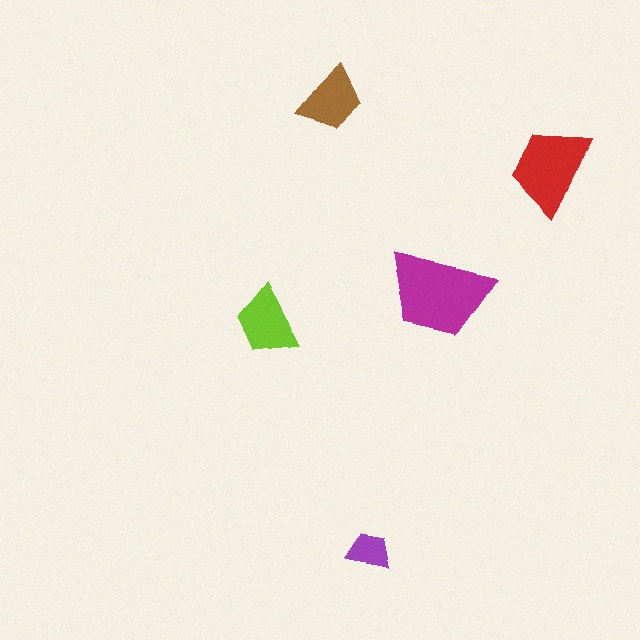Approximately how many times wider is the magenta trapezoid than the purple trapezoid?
About 2.5 times wider.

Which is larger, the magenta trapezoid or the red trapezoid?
The magenta one.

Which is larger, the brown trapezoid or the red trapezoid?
The red one.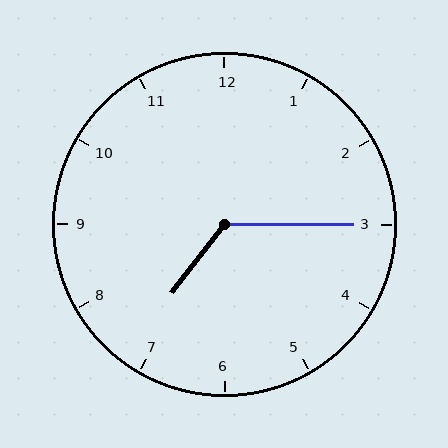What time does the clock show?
7:15.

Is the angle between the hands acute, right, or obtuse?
It is obtuse.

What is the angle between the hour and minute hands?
Approximately 128 degrees.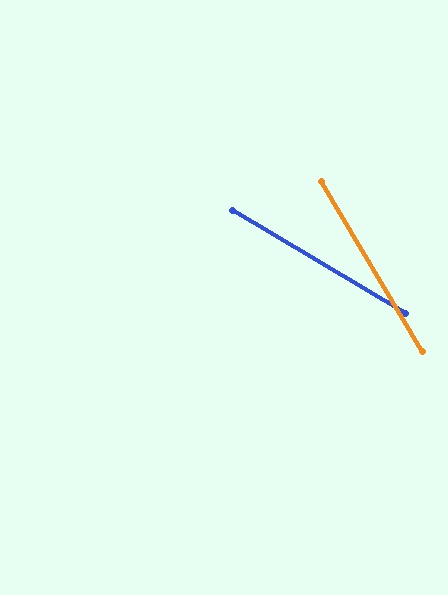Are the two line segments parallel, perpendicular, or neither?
Neither parallel nor perpendicular — they differ by about 28°.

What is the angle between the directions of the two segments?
Approximately 28 degrees.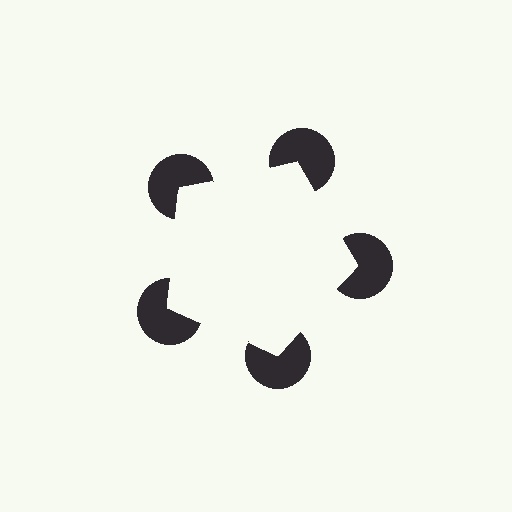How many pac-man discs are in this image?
There are 5 — one at each vertex of the illusory pentagon.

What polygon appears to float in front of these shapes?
An illusory pentagon — its edges are inferred from the aligned wedge cuts in the pac-man discs, not physically drawn.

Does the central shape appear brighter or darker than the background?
It typically appears slightly brighter than the background, even though no actual brightness change is drawn.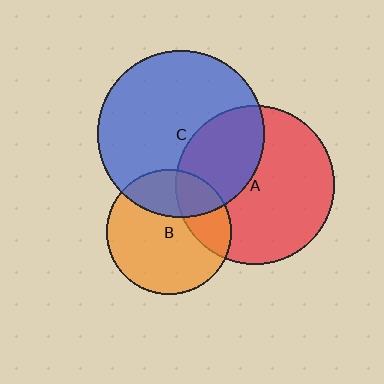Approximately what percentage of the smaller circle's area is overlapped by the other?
Approximately 30%.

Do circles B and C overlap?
Yes.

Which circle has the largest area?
Circle C (blue).